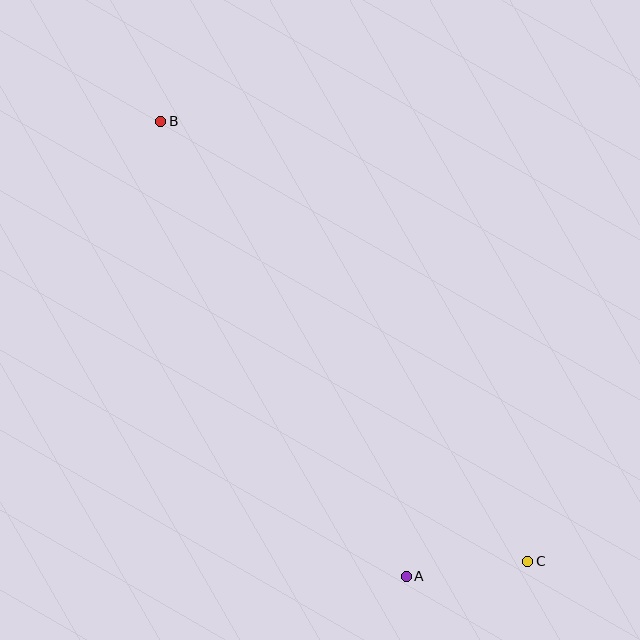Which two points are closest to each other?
Points A and C are closest to each other.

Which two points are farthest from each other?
Points B and C are farthest from each other.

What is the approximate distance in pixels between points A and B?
The distance between A and B is approximately 517 pixels.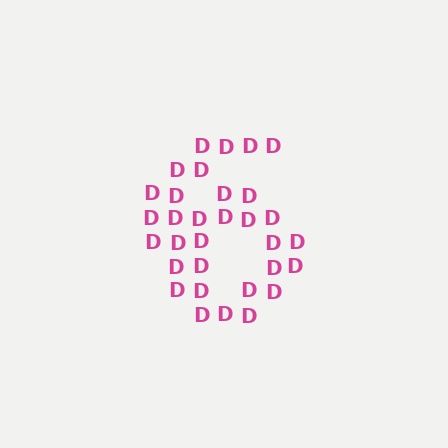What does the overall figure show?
The overall figure shows the digit 6.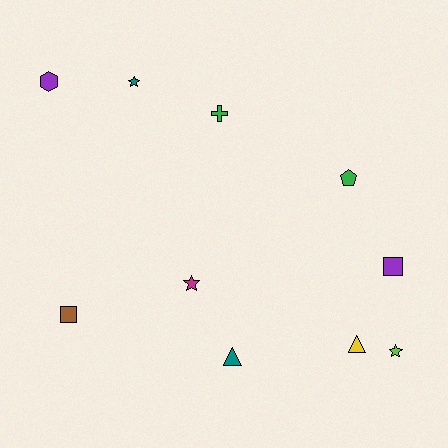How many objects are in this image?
There are 10 objects.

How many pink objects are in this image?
There are no pink objects.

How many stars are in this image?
There are 3 stars.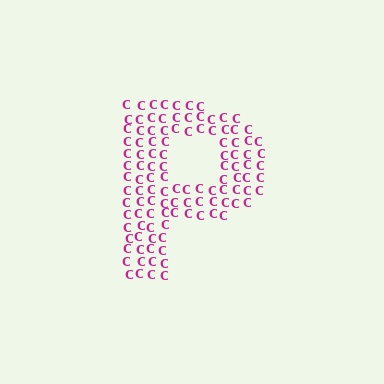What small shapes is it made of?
It is made of small letter C's.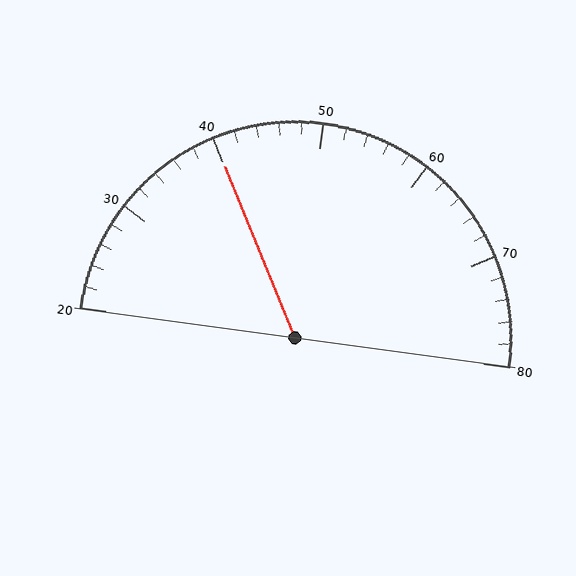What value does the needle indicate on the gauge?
The needle indicates approximately 40.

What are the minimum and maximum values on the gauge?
The gauge ranges from 20 to 80.